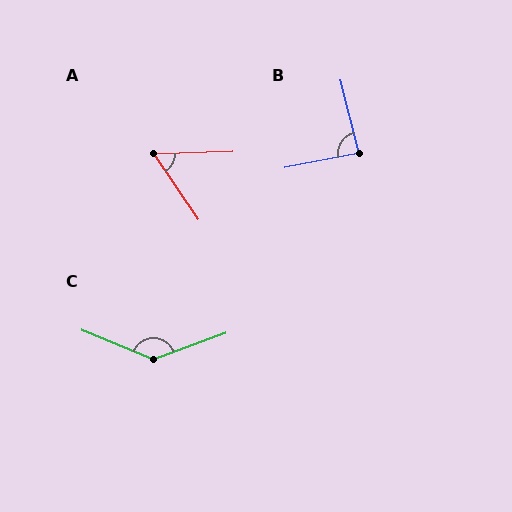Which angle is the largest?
C, at approximately 137 degrees.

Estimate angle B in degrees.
Approximately 87 degrees.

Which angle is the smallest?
A, at approximately 57 degrees.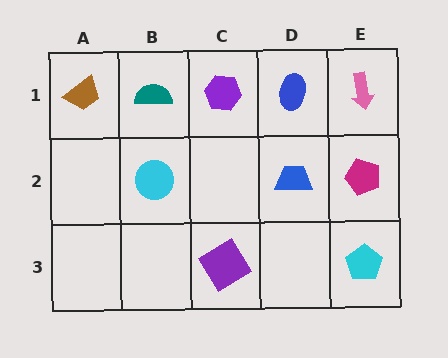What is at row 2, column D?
A blue trapezoid.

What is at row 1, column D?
A blue ellipse.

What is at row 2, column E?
A magenta pentagon.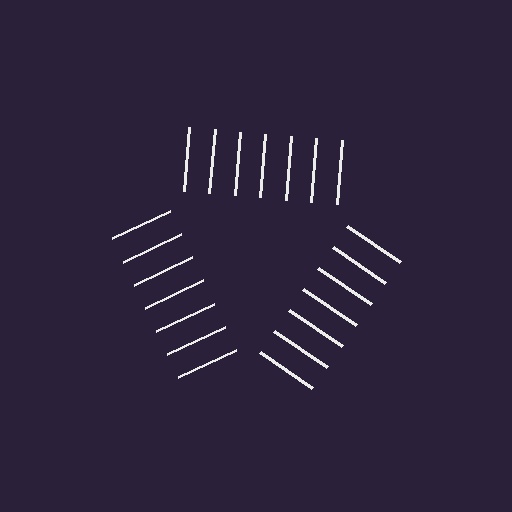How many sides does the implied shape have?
3 sides — the line-ends trace a triangle.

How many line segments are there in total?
21 — 7 along each of the 3 edges.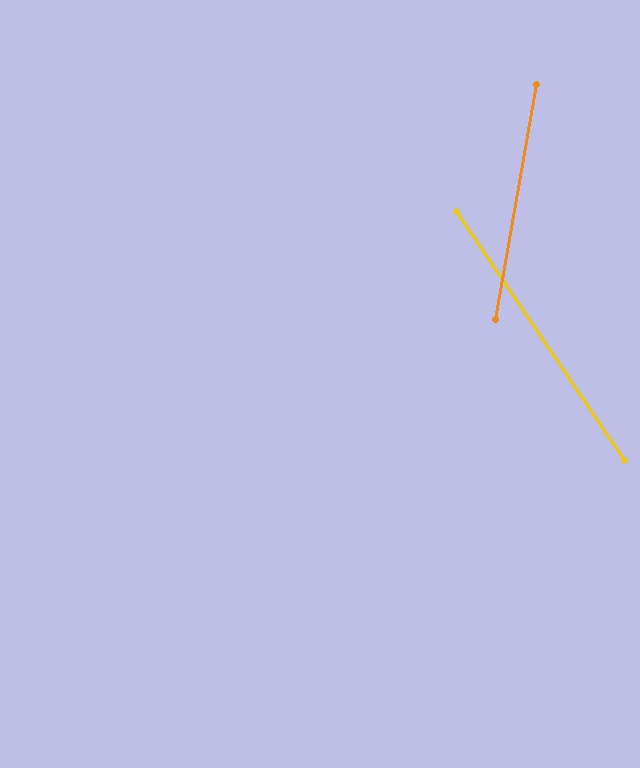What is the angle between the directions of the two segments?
Approximately 44 degrees.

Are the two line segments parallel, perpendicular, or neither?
Neither parallel nor perpendicular — they differ by about 44°.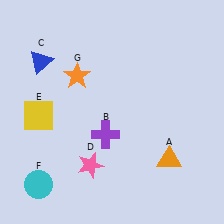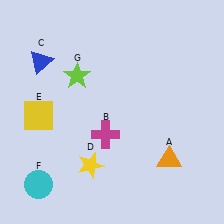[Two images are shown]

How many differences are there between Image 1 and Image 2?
There are 3 differences between the two images.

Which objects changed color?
B changed from purple to magenta. D changed from pink to yellow. G changed from orange to lime.